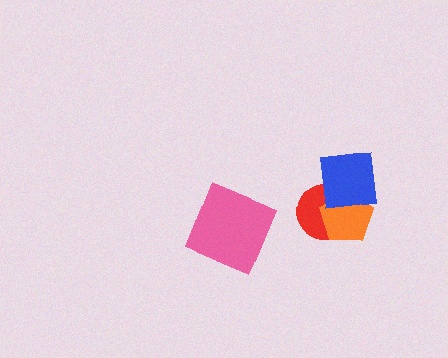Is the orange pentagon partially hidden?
Yes, it is partially covered by another shape.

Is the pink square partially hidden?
No, no other shape covers it.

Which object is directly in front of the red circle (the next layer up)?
The orange pentagon is directly in front of the red circle.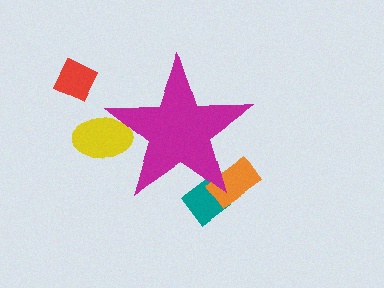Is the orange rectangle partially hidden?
Yes, the orange rectangle is partially hidden behind the magenta star.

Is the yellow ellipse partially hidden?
Yes, the yellow ellipse is partially hidden behind the magenta star.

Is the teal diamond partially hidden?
Yes, the teal diamond is partially hidden behind the magenta star.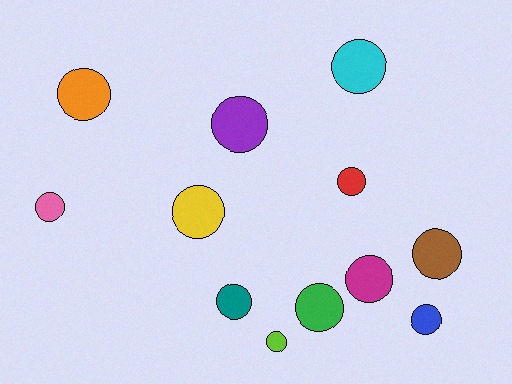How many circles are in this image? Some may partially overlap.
There are 12 circles.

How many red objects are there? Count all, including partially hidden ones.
There is 1 red object.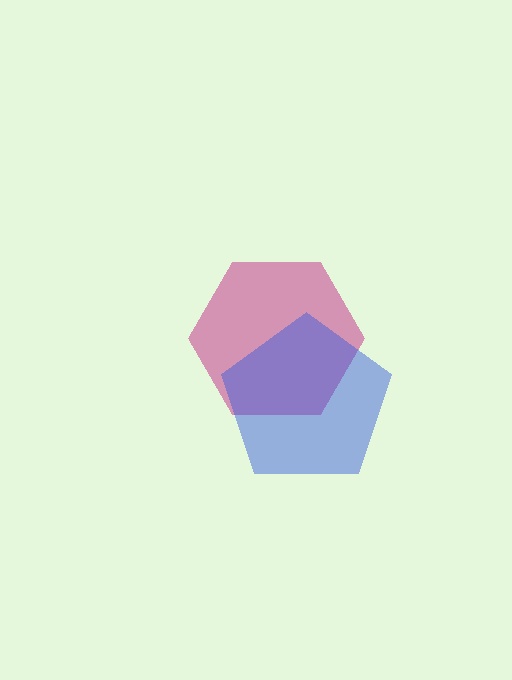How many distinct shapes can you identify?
There are 2 distinct shapes: a magenta hexagon, a blue pentagon.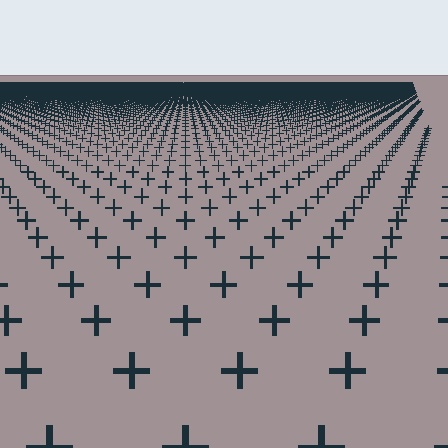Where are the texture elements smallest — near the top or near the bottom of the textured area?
Near the top.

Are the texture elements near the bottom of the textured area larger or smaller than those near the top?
Larger. Near the bottom, elements are closer to the viewer and appear at a bigger on-screen size.